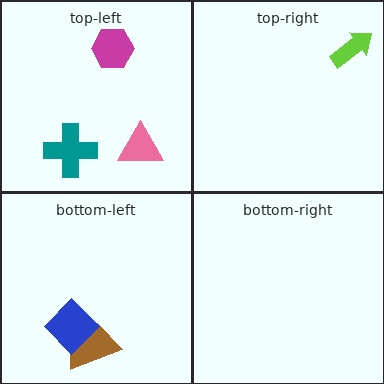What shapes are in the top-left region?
The magenta hexagon, the teal cross, the pink triangle.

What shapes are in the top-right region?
The lime arrow.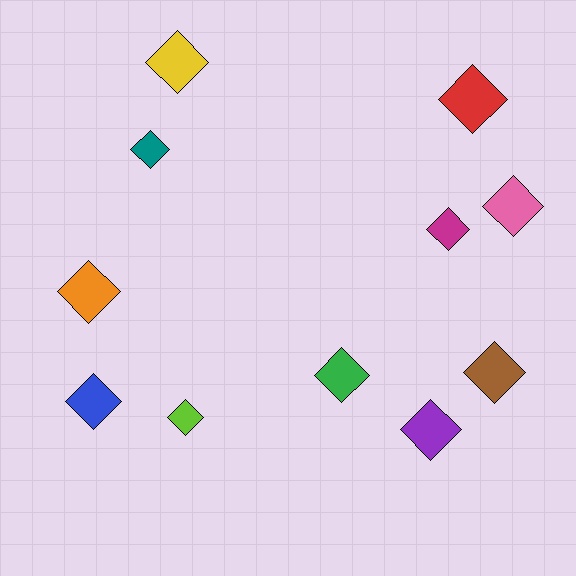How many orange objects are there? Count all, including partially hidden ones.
There is 1 orange object.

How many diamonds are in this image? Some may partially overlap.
There are 11 diamonds.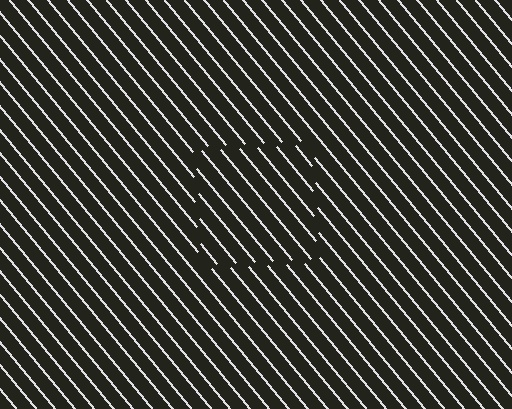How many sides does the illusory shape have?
4 sides — the line-ends trace a square.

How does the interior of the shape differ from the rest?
The interior of the shape contains the same grating, shifted by half a period — the contour is defined by the phase discontinuity where line-ends from the inner and outer gratings abut.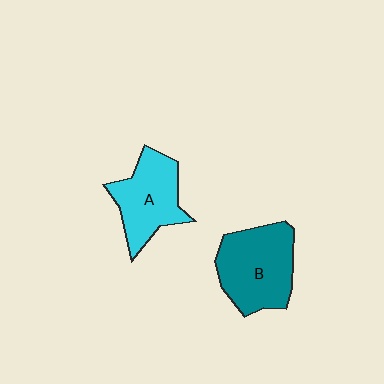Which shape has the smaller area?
Shape A (cyan).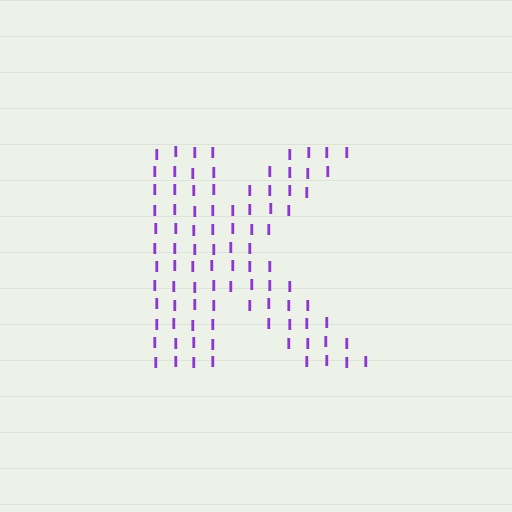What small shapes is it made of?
It is made of small letter I's.